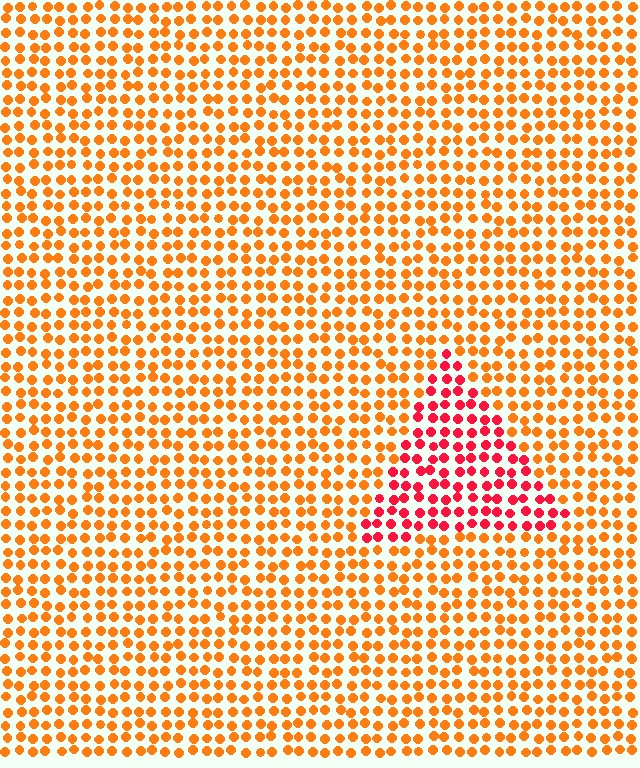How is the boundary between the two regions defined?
The boundary is defined purely by a slight shift in hue (about 39 degrees). Spacing, size, and orientation are identical on both sides.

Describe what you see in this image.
The image is filled with small orange elements in a uniform arrangement. A triangle-shaped region is visible where the elements are tinted to a slightly different hue, forming a subtle color boundary.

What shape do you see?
I see a triangle.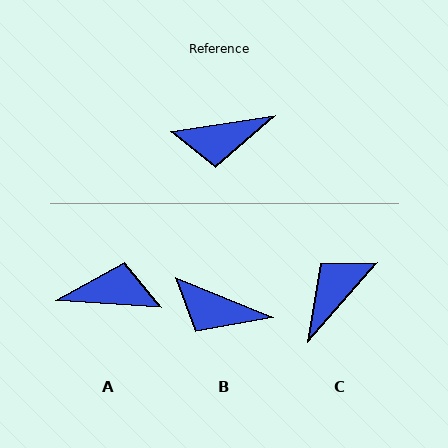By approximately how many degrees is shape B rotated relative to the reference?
Approximately 31 degrees clockwise.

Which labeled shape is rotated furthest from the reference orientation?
A, about 168 degrees away.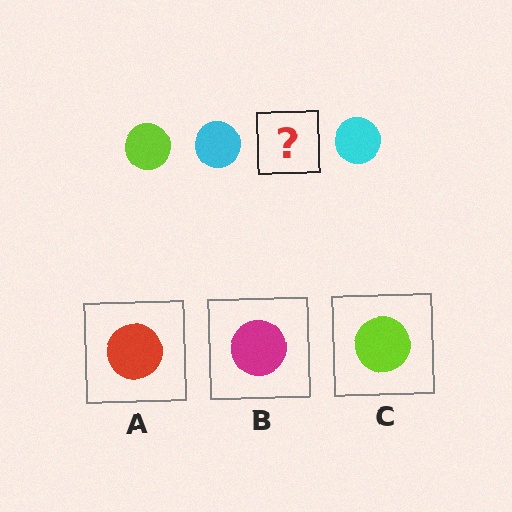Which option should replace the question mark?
Option C.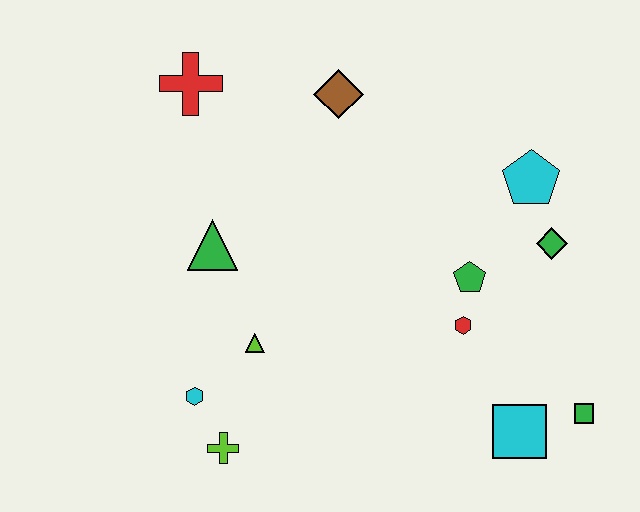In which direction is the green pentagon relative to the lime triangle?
The green pentagon is to the right of the lime triangle.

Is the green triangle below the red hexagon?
No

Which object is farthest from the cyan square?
The red cross is farthest from the cyan square.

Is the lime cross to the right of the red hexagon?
No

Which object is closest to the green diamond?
The cyan pentagon is closest to the green diamond.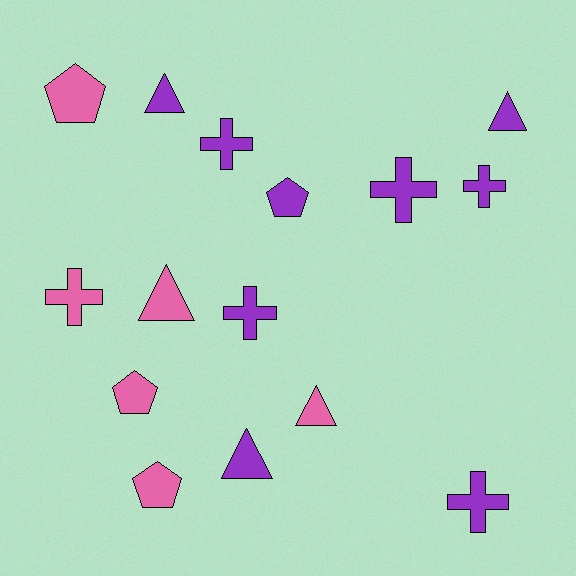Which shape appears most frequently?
Cross, with 6 objects.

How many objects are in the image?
There are 15 objects.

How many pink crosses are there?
There is 1 pink cross.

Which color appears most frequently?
Purple, with 9 objects.